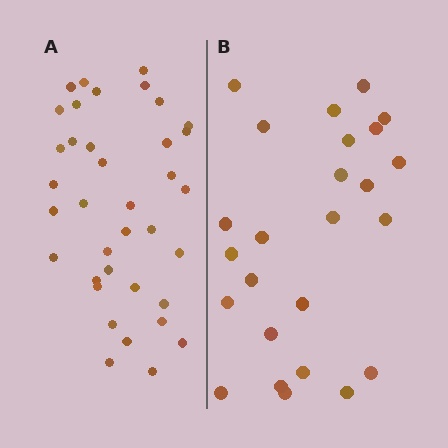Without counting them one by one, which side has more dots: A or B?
Region A (the left region) has more dots.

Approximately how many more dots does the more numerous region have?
Region A has roughly 12 or so more dots than region B.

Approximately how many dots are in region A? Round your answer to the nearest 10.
About 40 dots. (The exact count is 37, which rounds to 40.)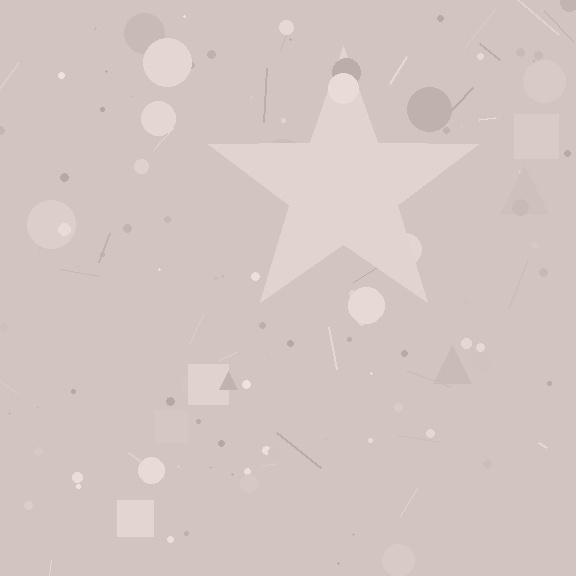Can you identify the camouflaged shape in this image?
The camouflaged shape is a star.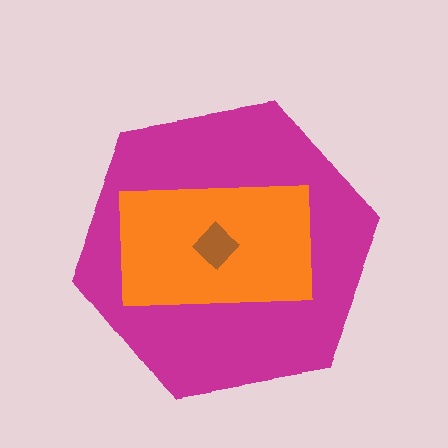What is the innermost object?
The brown diamond.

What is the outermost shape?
The magenta hexagon.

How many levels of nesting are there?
3.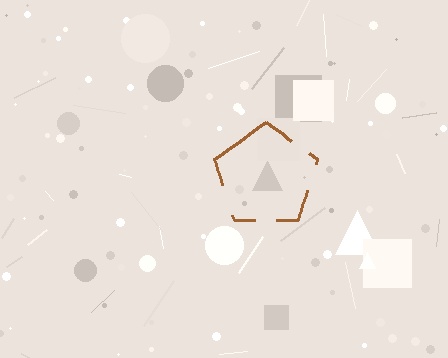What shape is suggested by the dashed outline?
The dashed outline suggests a pentagon.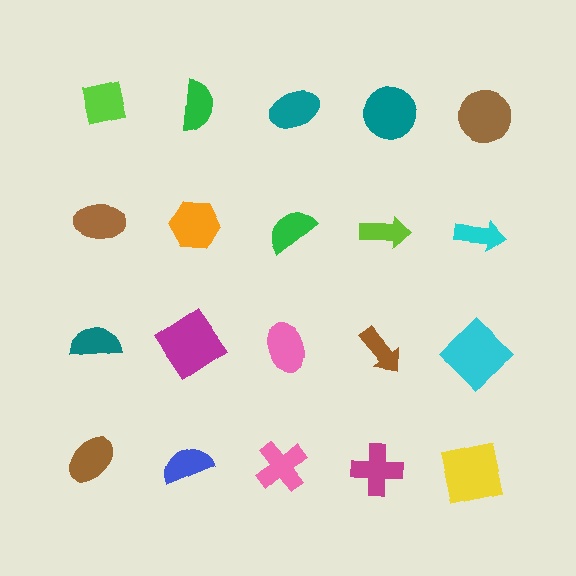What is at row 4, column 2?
A blue semicircle.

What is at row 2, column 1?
A brown ellipse.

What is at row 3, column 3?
A pink ellipse.